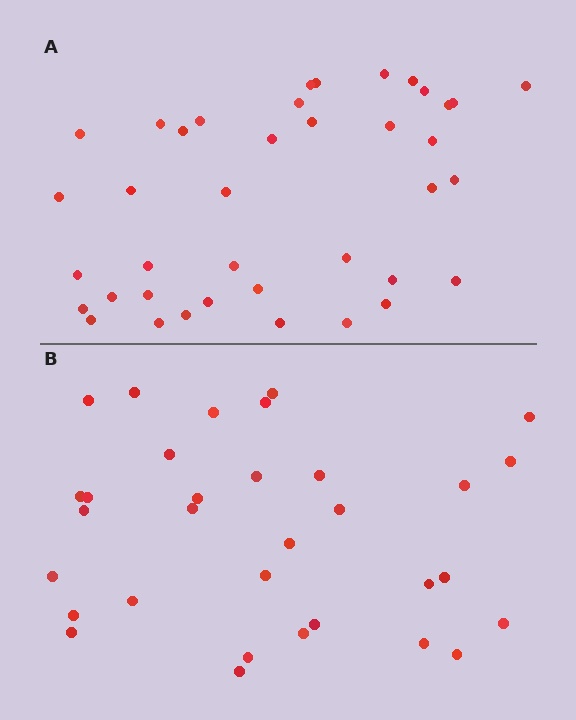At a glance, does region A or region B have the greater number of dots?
Region A (the top region) has more dots.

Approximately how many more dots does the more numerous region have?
Region A has roughly 8 or so more dots than region B.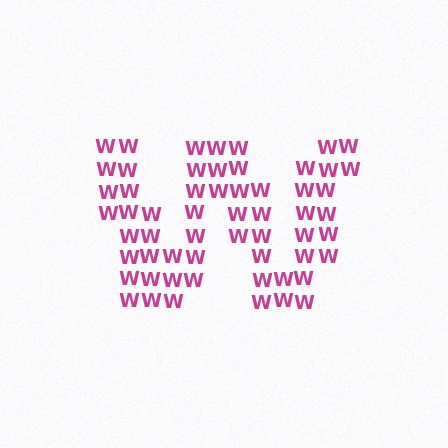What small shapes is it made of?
It is made of small letter W's.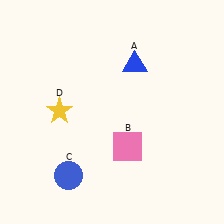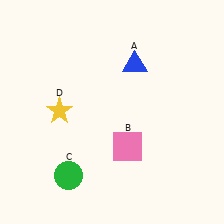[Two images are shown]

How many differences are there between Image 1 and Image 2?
There is 1 difference between the two images.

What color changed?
The circle (C) changed from blue in Image 1 to green in Image 2.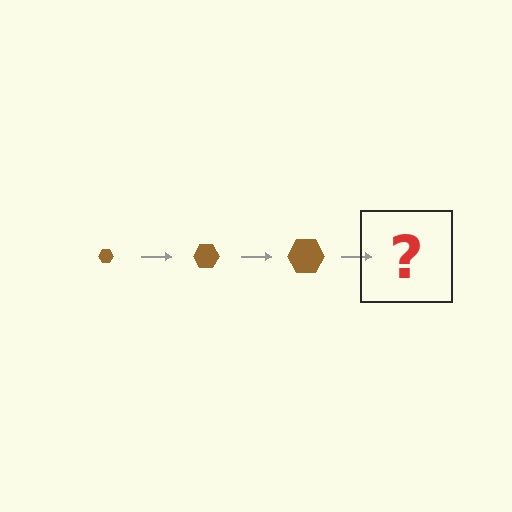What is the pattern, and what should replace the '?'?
The pattern is that the hexagon gets progressively larger each step. The '?' should be a brown hexagon, larger than the previous one.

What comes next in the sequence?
The next element should be a brown hexagon, larger than the previous one.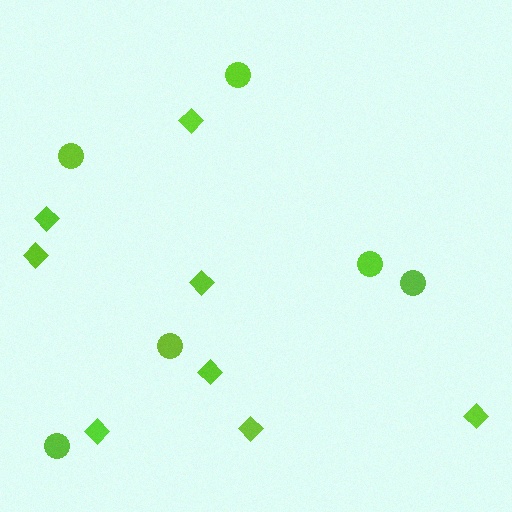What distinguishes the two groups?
There are 2 groups: one group of circles (6) and one group of diamonds (8).